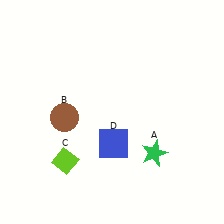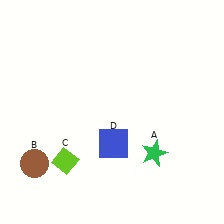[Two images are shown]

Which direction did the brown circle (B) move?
The brown circle (B) moved down.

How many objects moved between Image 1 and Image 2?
1 object moved between the two images.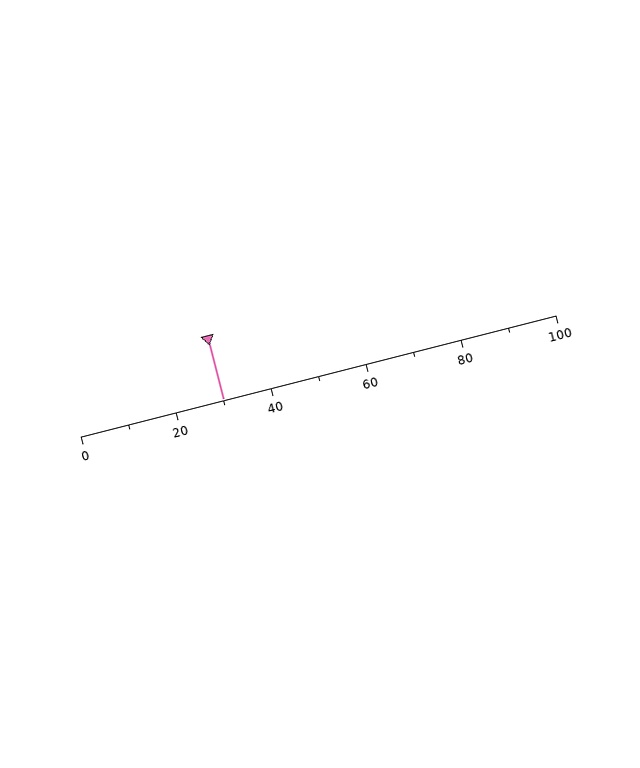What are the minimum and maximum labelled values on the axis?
The axis runs from 0 to 100.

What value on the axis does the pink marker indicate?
The marker indicates approximately 30.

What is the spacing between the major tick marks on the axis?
The major ticks are spaced 20 apart.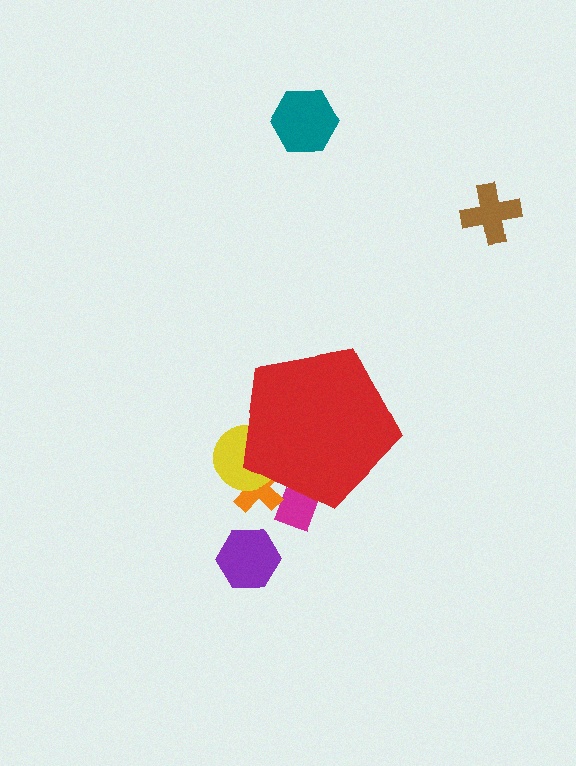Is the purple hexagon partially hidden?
No, the purple hexagon is fully visible.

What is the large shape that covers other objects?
A red pentagon.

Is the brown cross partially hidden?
No, the brown cross is fully visible.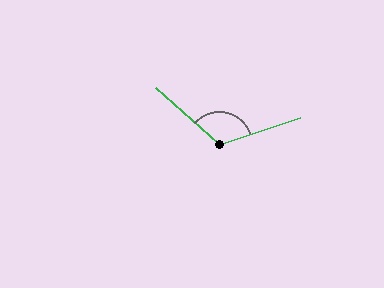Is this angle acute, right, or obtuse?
It is obtuse.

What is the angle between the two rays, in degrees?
Approximately 120 degrees.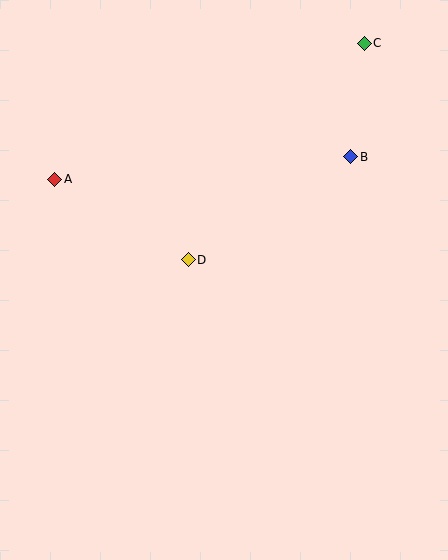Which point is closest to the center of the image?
Point D at (188, 260) is closest to the center.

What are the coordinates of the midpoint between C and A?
The midpoint between C and A is at (210, 111).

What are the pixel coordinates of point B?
Point B is at (350, 157).